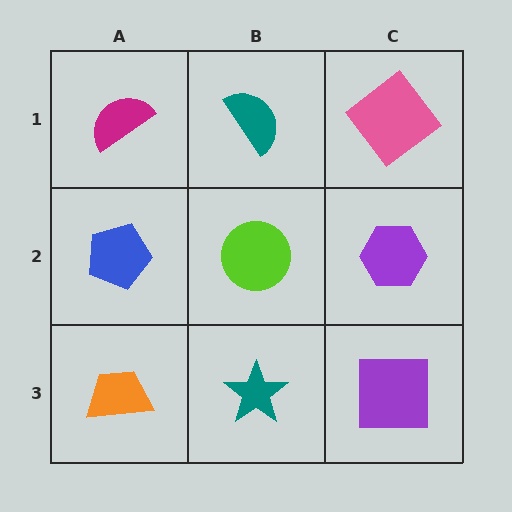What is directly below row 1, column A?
A blue pentagon.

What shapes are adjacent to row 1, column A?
A blue pentagon (row 2, column A), a teal semicircle (row 1, column B).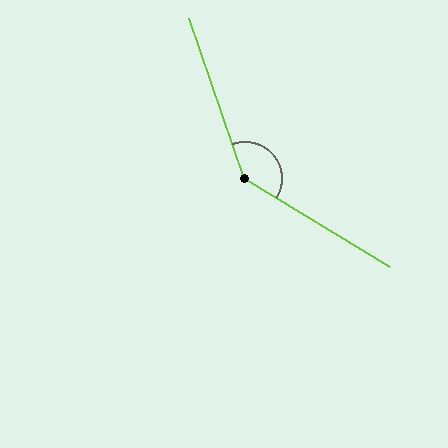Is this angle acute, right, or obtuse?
It is obtuse.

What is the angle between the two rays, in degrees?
Approximately 140 degrees.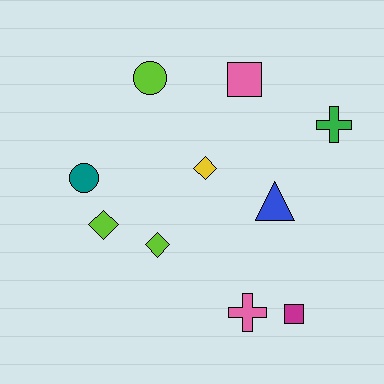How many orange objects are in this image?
There are no orange objects.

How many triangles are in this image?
There is 1 triangle.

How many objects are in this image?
There are 10 objects.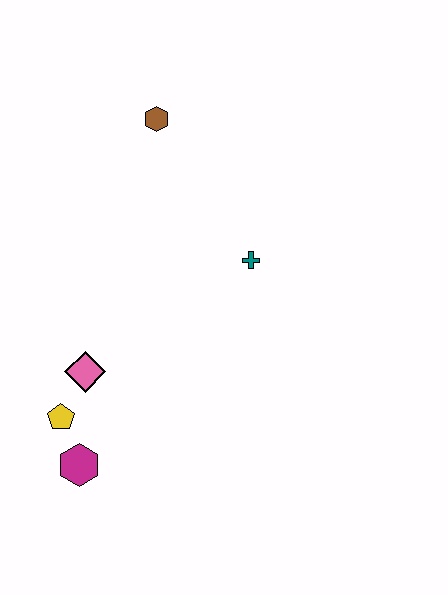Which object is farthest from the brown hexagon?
The magenta hexagon is farthest from the brown hexagon.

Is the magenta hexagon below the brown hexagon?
Yes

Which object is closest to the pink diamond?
The yellow pentagon is closest to the pink diamond.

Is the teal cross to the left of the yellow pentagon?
No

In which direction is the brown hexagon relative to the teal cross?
The brown hexagon is above the teal cross.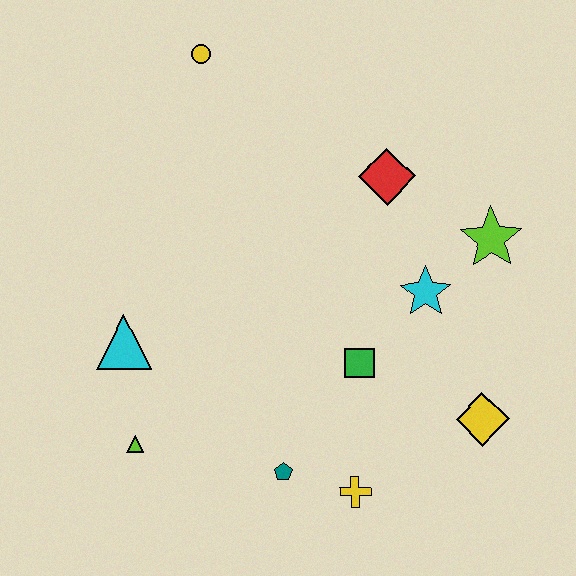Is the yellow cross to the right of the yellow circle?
Yes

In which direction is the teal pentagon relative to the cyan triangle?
The teal pentagon is to the right of the cyan triangle.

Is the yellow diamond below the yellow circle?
Yes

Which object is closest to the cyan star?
The lime star is closest to the cyan star.